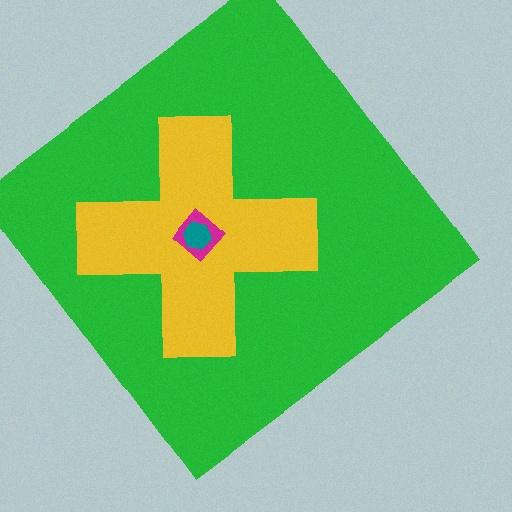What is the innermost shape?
The teal hexagon.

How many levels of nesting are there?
4.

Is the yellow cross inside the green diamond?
Yes.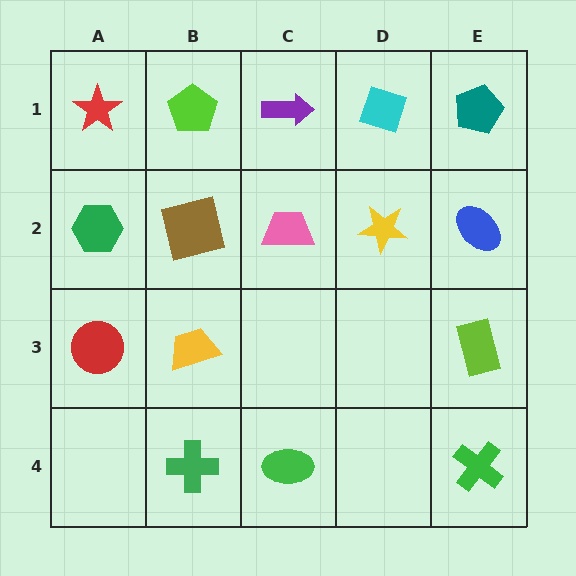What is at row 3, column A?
A red circle.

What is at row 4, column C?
A green ellipse.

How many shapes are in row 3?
3 shapes.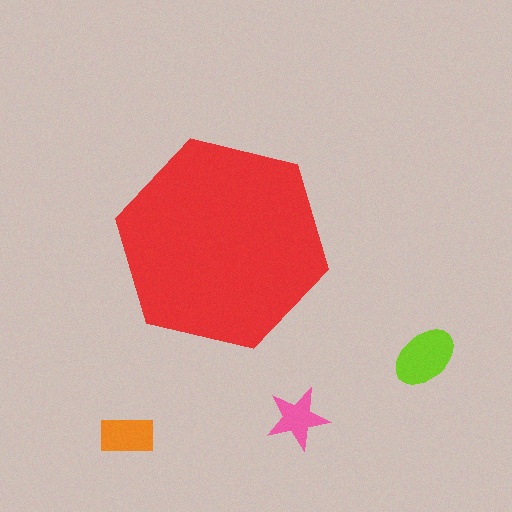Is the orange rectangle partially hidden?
No, the orange rectangle is fully visible.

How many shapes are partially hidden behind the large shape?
0 shapes are partially hidden.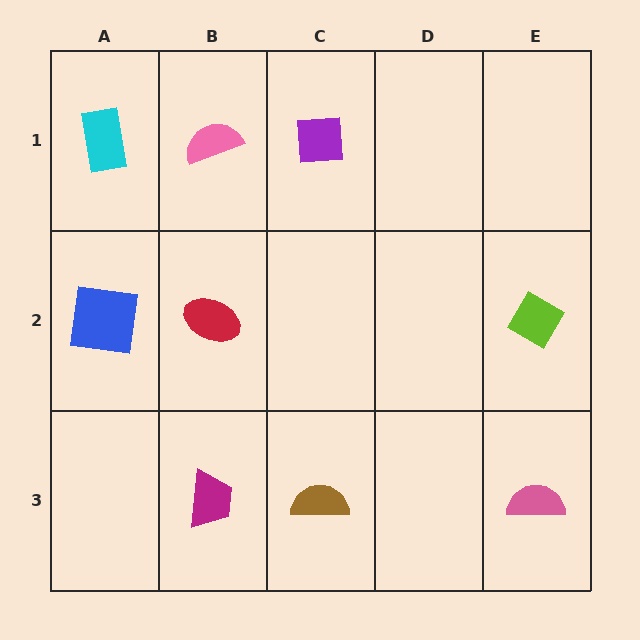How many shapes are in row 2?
3 shapes.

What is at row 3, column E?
A pink semicircle.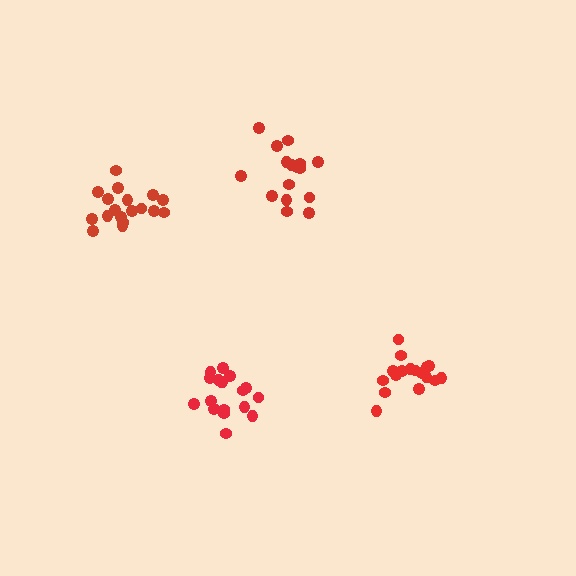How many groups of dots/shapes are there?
There are 4 groups.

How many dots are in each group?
Group 1: 18 dots, Group 2: 16 dots, Group 3: 18 dots, Group 4: 17 dots (69 total).